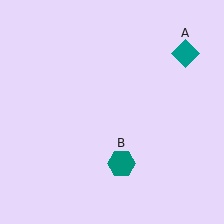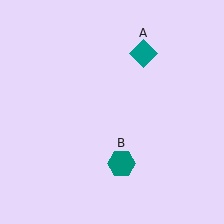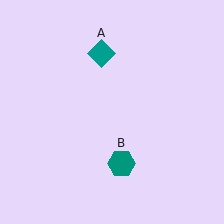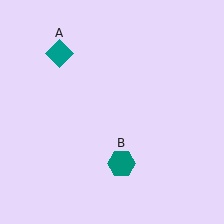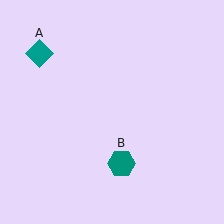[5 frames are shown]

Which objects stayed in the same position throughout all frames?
Teal hexagon (object B) remained stationary.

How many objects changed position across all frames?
1 object changed position: teal diamond (object A).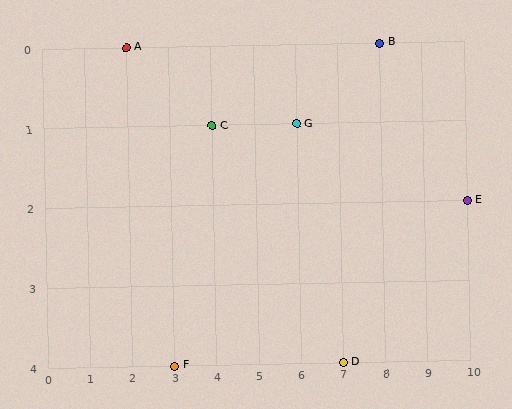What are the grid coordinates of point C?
Point C is at grid coordinates (4, 1).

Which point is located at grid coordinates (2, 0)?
Point A is at (2, 0).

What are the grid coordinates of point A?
Point A is at grid coordinates (2, 0).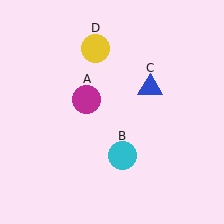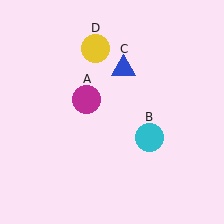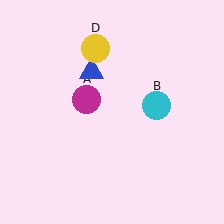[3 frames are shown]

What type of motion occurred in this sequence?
The cyan circle (object B), blue triangle (object C) rotated counterclockwise around the center of the scene.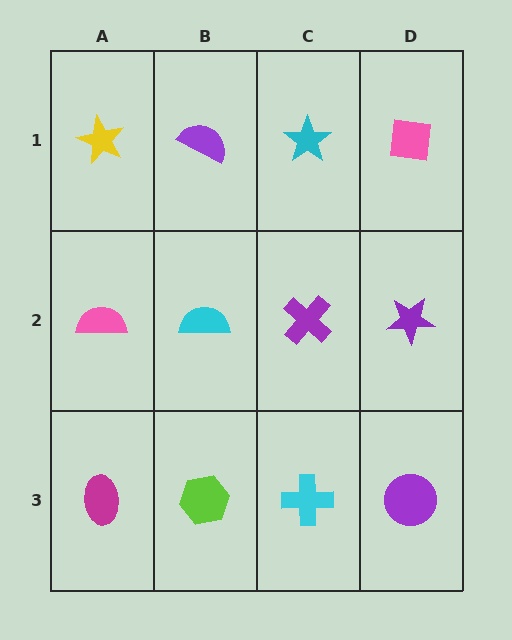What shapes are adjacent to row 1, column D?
A purple star (row 2, column D), a cyan star (row 1, column C).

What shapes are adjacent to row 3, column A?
A pink semicircle (row 2, column A), a lime hexagon (row 3, column B).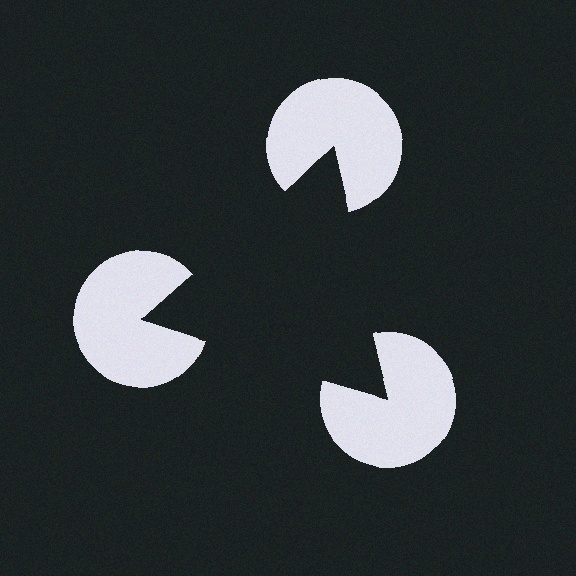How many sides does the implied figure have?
3 sides.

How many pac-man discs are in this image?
There are 3 — one at each vertex of the illusory triangle.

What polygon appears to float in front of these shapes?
An illusory triangle — its edges are inferred from the aligned wedge cuts in the pac-man discs, not physically drawn.